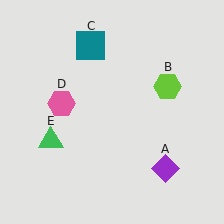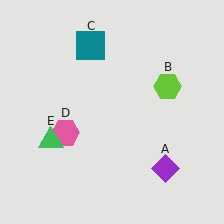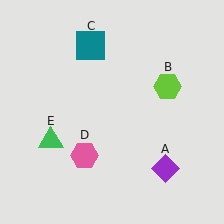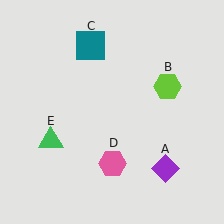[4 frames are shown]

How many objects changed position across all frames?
1 object changed position: pink hexagon (object D).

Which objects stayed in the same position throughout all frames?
Purple diamond (object A) and lime hexagon (object B) and teal square (object C) and green triangle (object E) remained stationary.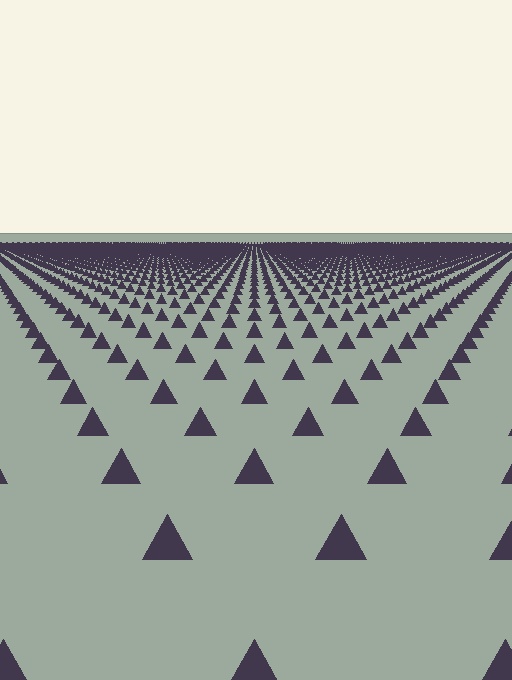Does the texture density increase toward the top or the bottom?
Density increases toward the top.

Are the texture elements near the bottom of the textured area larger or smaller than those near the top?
Larger. Near the bottom, elements are closer to the viewer and appear at a bigger on-screen size.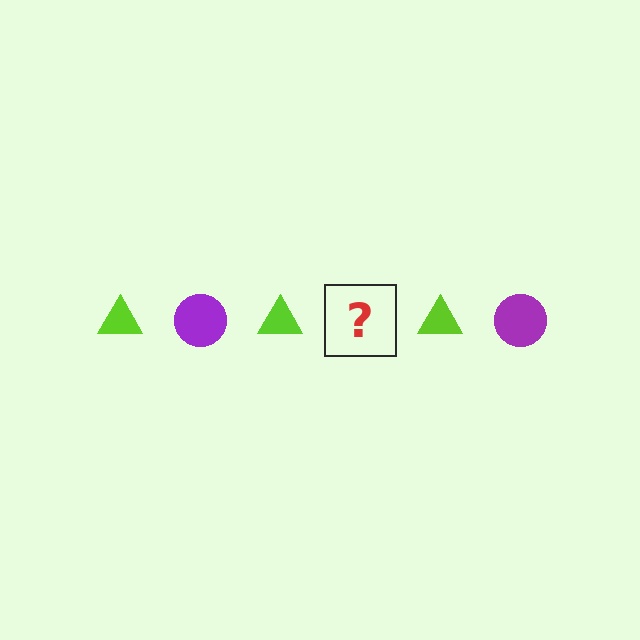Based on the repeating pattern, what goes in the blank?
The blank should be a purple circle.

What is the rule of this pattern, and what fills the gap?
The rule is that the pattern alternates between lime triangle and purple circle. The gap should be filled with a purple circle.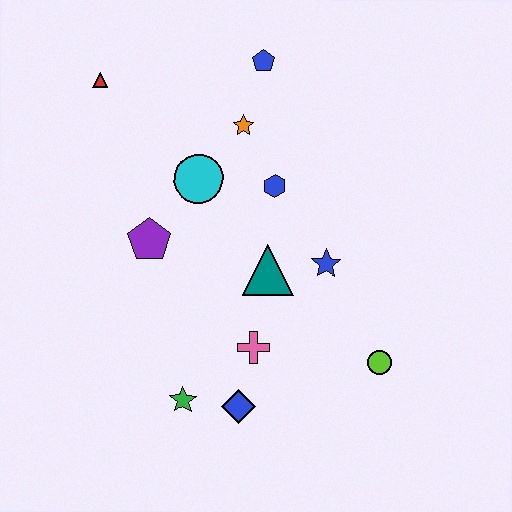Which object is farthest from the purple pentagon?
The lime circle is farthest from the purple pentagon.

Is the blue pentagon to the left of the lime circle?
Yes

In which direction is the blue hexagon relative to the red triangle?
The blue hexagon is to the right of the red triangle.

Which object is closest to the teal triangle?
The blue star is closest to the teal triangle.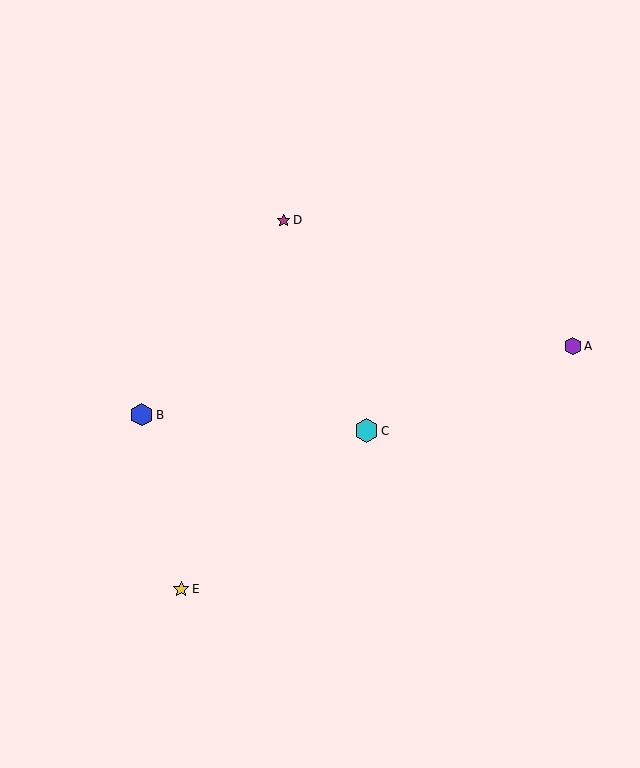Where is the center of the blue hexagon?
The center of the blue hexagon is at (141, 415).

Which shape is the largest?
The cyan hexagon (labeled C) is the largest.